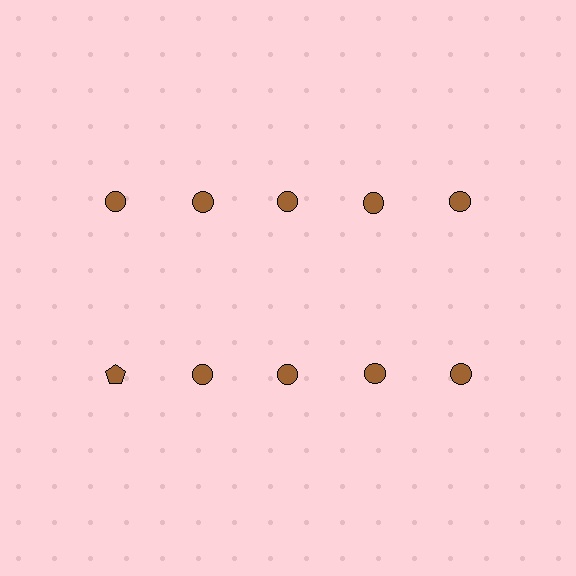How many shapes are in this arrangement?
There are 10 shapes arranged in a grid pattern.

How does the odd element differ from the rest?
It has a different shape: pentagon instead of circle.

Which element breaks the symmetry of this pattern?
The brown pentagon in the second row, leftmost column breaks the symmetry. All other shapes are brown circles.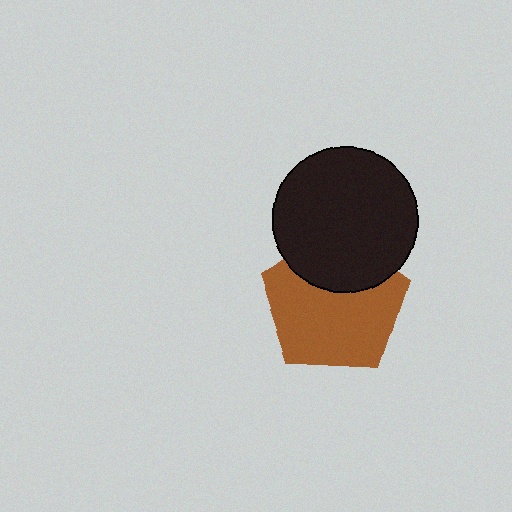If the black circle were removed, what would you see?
You would see the complete brown pentagon.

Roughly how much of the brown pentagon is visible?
Most of it is visible (roughly 69%).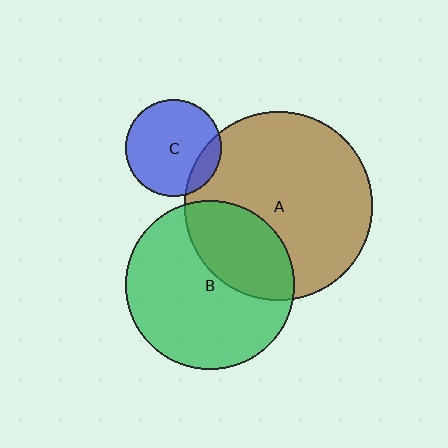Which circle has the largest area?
Circle A (brown).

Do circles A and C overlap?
Yes.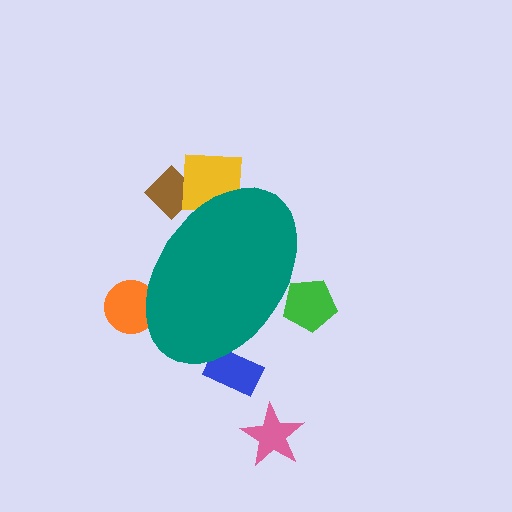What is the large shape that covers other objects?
A teal ellipse.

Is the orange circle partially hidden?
Yes, the orange circle is partially hidden behind the teal ellipse.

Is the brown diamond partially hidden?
Yes, the brown diamond is partially hidden behind the teal ellipse.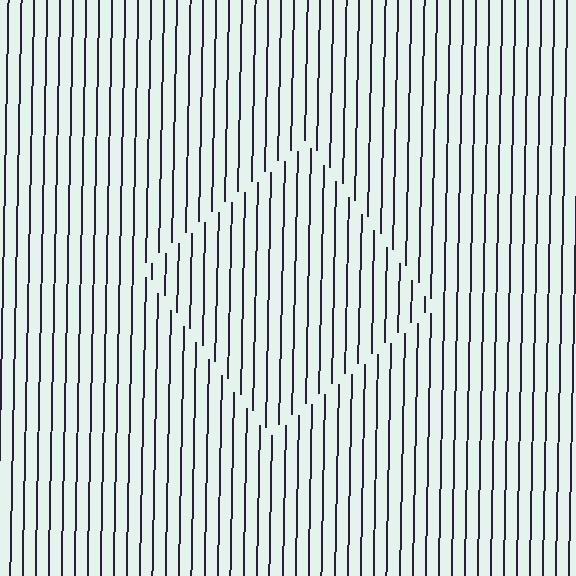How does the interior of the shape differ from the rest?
The interior of the shape contains the same grating, shifted by half a period — the contour is defined by the phase discontinuity where line-ends from the inner and outer gratings abut.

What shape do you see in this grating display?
An illusory square. The interior of the shape contains the same grating, shifted by half a period — the contour is defined by the phase discontinuity where line-ends from the inner and outer gratings abut.